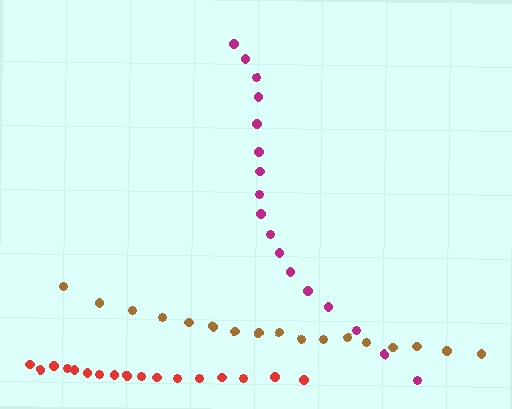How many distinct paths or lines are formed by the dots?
There are 3 distinct paths.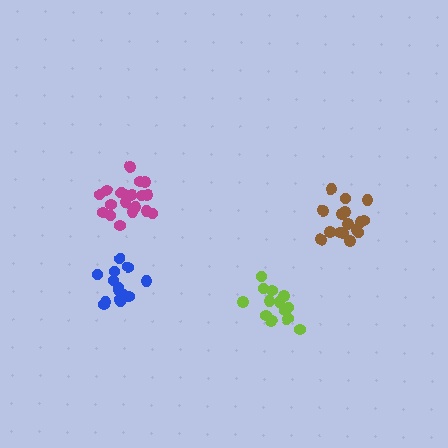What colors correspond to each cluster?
The clusters are colored: magenta, lime, brown, blue.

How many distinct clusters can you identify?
There are 4 distinct clusters.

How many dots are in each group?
Group 1: 19 dots, Group 2: 14 dots, Group 3: 16 dots, Group 4: 14 dots (63 total).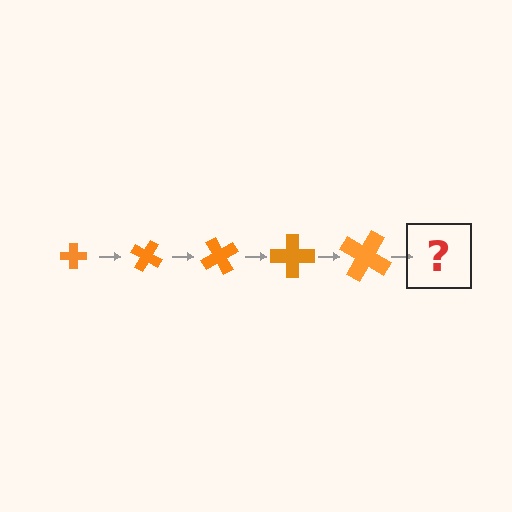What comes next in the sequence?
The next element should be a cross, larger than the previous one and rotated 150 degrees from the start.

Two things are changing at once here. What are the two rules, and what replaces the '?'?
The two rules are that the cross grows larger each step and it rotates 30 degrees each step. The '?' should be a cross, larger than the previous one and rotated 150 degrees from the start.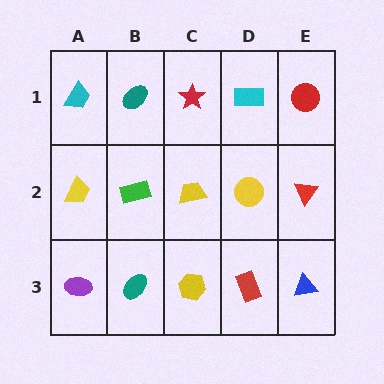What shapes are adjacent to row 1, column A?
A yellow trapezoid (row 2, column A), a teal ellipse (row 1, column B).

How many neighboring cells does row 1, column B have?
3.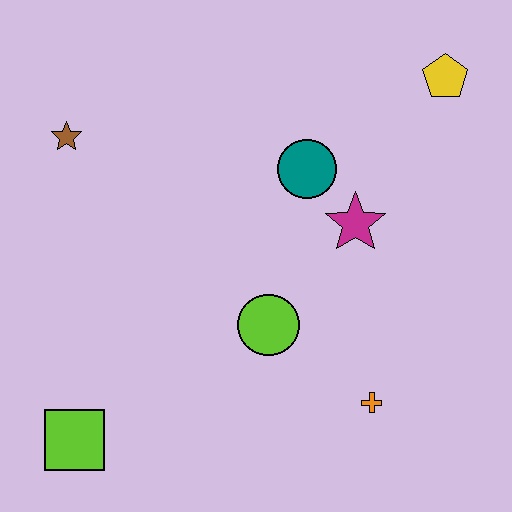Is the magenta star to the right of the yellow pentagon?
No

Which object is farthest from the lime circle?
The yellow pentagon is farthest from the lime circle.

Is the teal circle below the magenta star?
No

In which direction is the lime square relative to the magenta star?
The lime square is to the left of the magenta star.